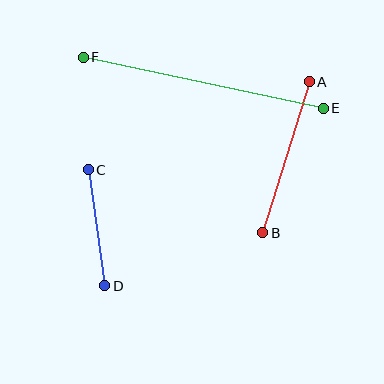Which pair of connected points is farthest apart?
Points E and F are farthest apart.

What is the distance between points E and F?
The distance is approximately 246 pixels.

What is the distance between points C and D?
The distance is approximately 117 pixels.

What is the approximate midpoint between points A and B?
The midpoint is at approximately (286, 157) pixels.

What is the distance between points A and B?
The distance is approximately 158 pixels.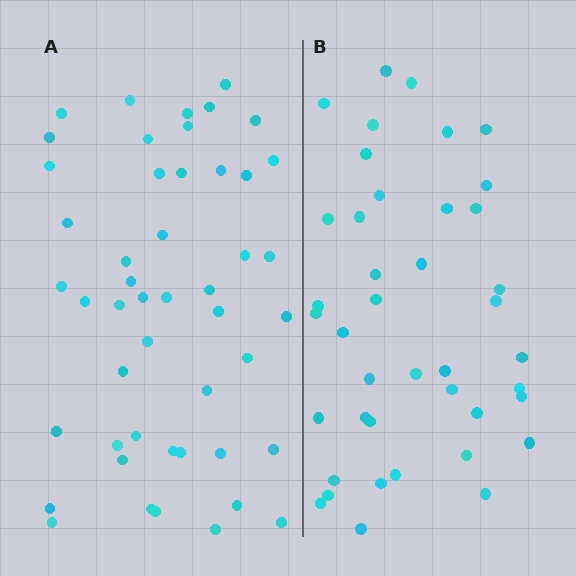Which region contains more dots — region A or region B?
Region A (the left region) has more dots.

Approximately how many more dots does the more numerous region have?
Region A has roughly 8 or so more dots than region B.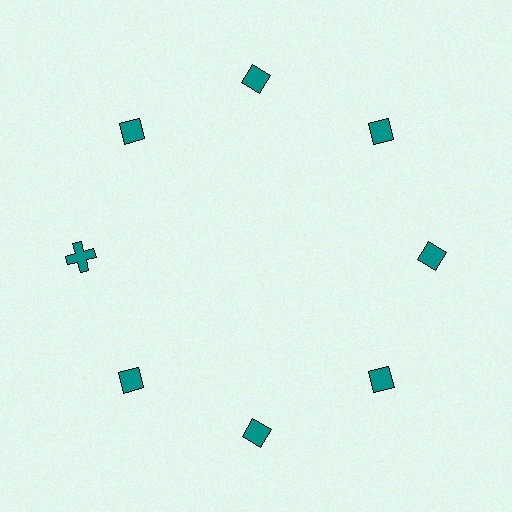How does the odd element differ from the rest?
It has a different shape: cross instead of diamond.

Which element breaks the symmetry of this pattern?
The teal cross at roughly the 9 o'clock position breaks the symmetry. All other shapes are teal diamonds.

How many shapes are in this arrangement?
There are 8 shapes arranged in a ring pattern.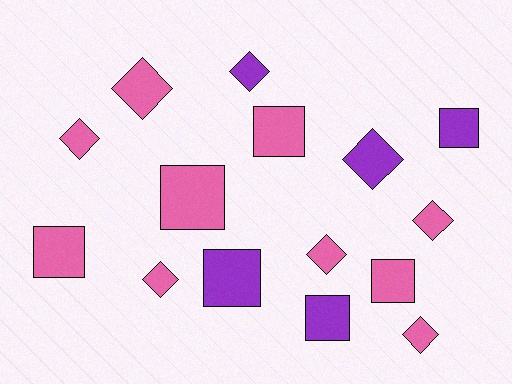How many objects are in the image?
There are 15 objects.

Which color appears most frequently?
Pink, with 10 objects.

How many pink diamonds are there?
There are 6 pink diamonds.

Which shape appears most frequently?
Diamond, with 8 objects.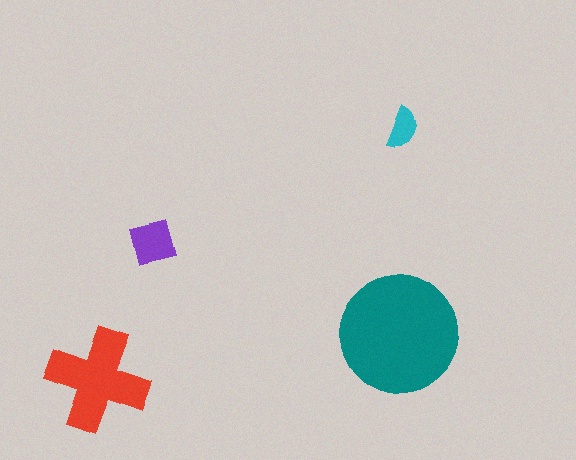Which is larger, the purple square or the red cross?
The red cross.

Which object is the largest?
The teal circle.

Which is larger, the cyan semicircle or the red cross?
The red cross.